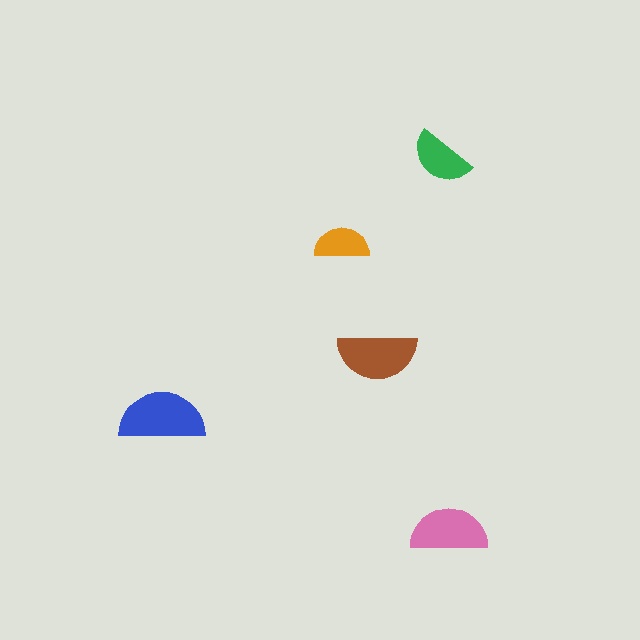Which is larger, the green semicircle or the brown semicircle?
The brown one.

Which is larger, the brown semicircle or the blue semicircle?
The blue one.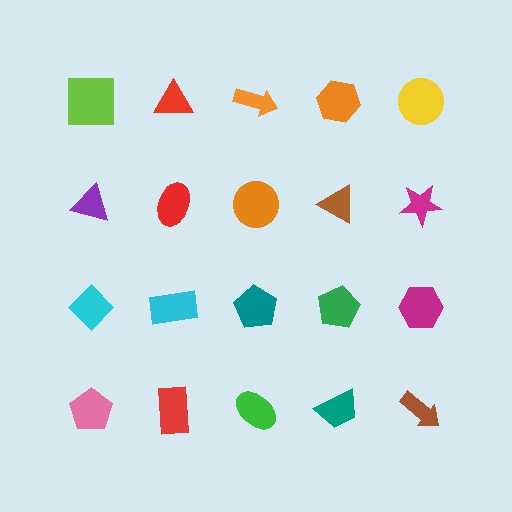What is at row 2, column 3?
An orange circle.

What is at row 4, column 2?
A red rectangle.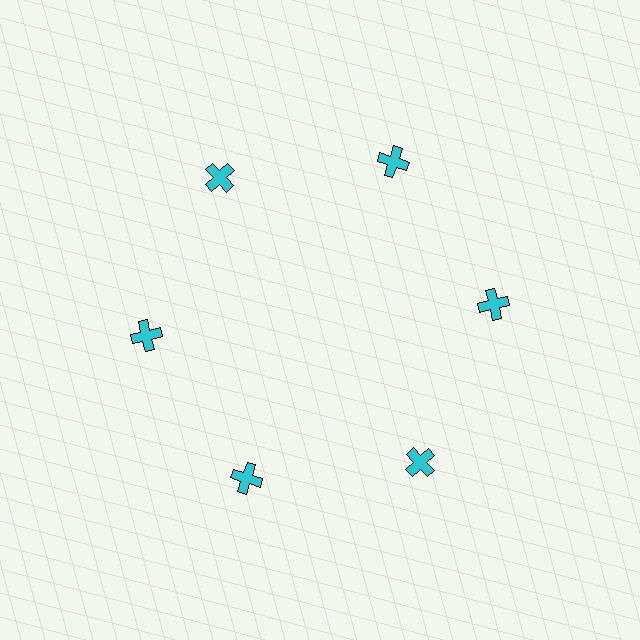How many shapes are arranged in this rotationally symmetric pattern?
There are 6 shapes, arranged in 6 groups of 1.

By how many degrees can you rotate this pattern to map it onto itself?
The pattern maps onto itself every 60 degrees of rotation.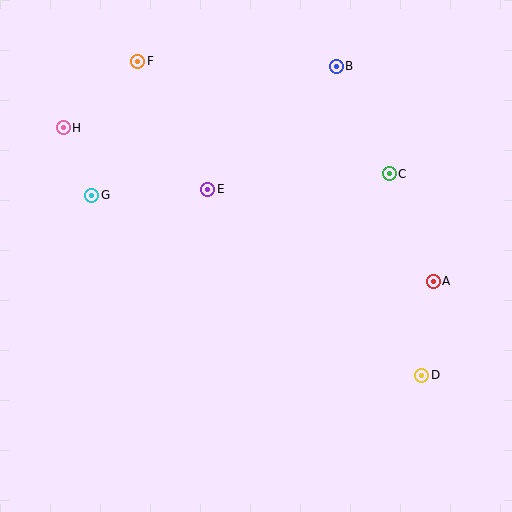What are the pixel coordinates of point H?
Point H is at (63, 128).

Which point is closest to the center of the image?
Point E at (208, 189) is closest to the center.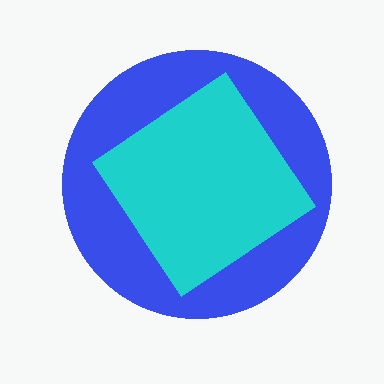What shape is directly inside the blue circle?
The cyan diamond.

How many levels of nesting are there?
2.